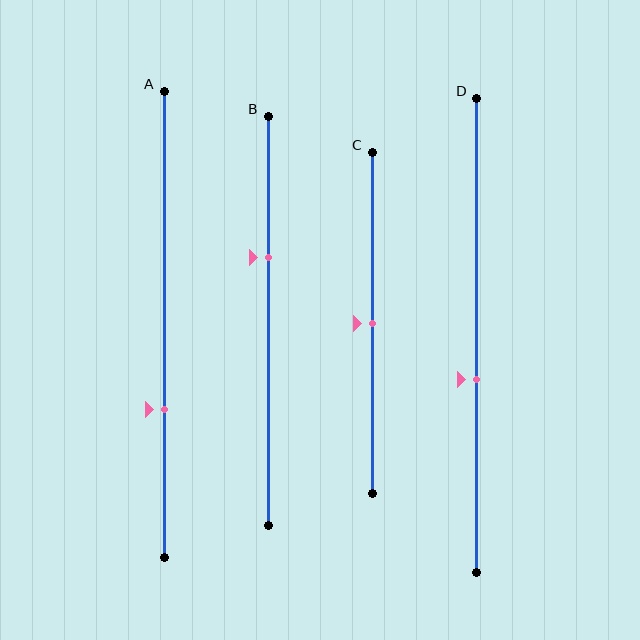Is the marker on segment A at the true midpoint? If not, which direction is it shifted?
No, the marker on segment A is shifted downward by about 18% of the segment length.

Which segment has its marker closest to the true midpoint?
Segment C has its marker closest to the true midpoint.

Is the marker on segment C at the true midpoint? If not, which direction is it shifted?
Yes, the marker on segment C is at the true midpoint.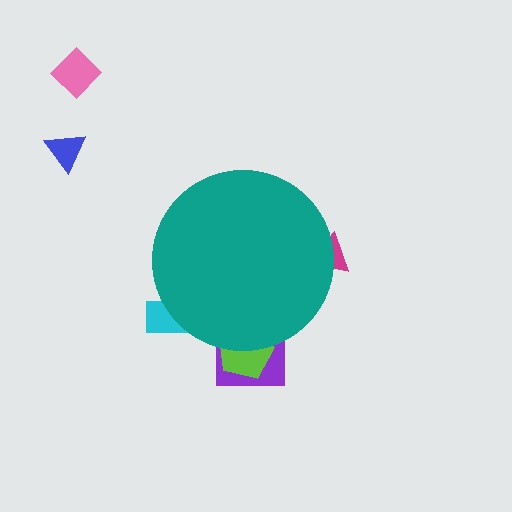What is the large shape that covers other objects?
A teal circle.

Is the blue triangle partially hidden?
No, the blue triangle is fully visible.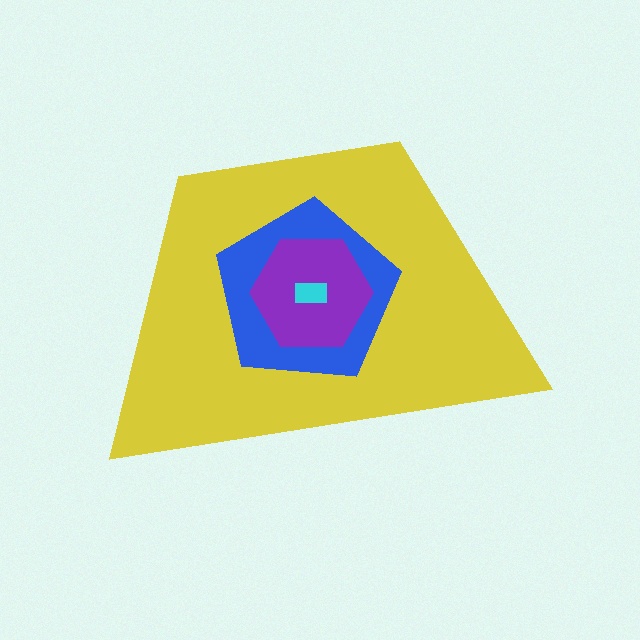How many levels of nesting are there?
4.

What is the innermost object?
The cyan rectangle.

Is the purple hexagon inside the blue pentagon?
Yes.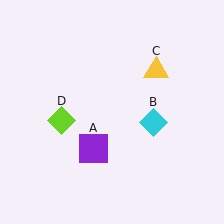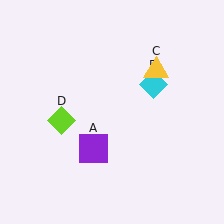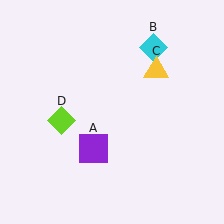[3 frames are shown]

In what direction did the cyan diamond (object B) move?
The cyan diamond (object B) moved up.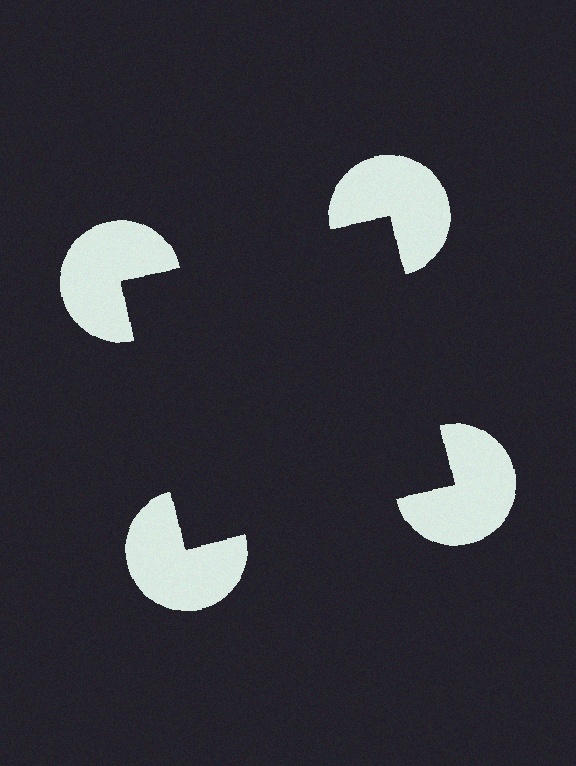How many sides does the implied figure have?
4 sides.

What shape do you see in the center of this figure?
An illusory square — its edges are inferred from the aligned wedge cuts in the pac-man discs, not physically drawn.